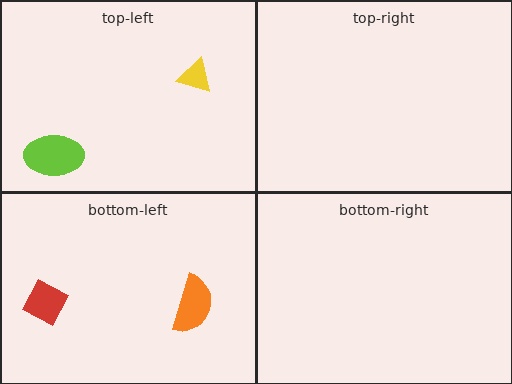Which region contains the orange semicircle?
The bottom-left region.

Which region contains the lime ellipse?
The top-left region.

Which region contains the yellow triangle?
The top-left region.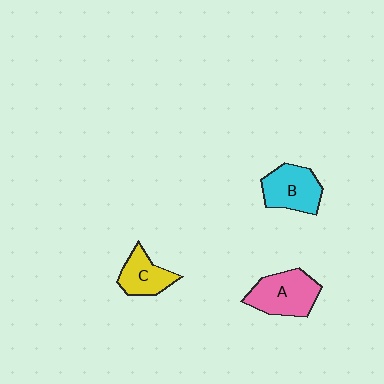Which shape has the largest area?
Shape A (pink).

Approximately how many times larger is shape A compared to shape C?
Approximately 1.4 times.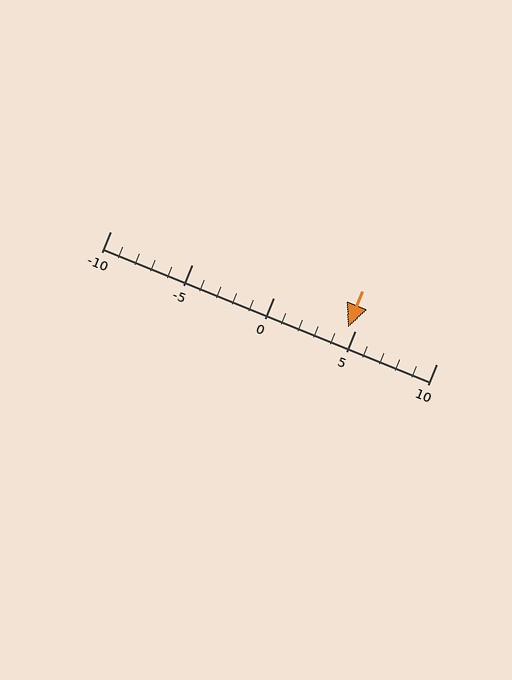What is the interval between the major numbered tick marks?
The major tick marks are spaced 5 units apart.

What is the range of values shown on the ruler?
The ruler shows values from -10 to 10.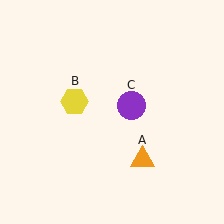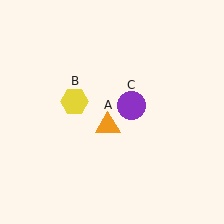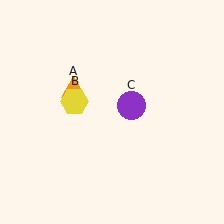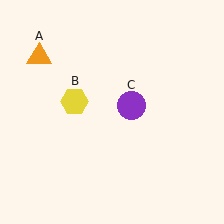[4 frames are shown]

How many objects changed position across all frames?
1 object changed position: orange triangle (object A).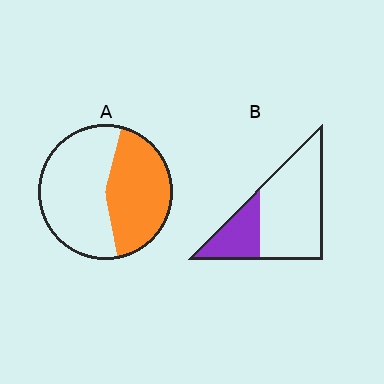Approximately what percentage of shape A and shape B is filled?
A is approximately 45% and B is approximately 30%.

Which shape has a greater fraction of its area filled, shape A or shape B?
Shape A.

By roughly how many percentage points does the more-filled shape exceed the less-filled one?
By roughly 15 percentage points (A over B).